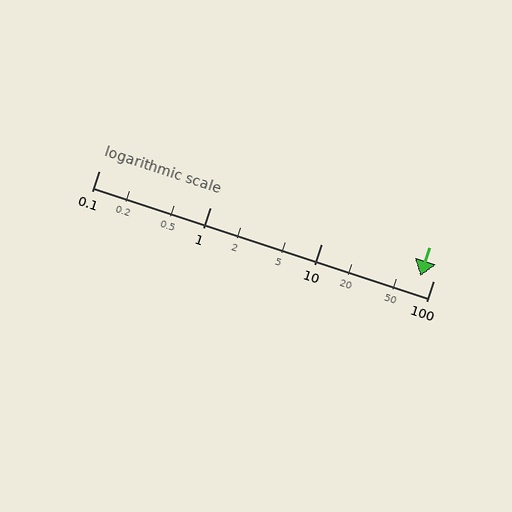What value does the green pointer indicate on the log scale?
The pointer indicates approximately 76.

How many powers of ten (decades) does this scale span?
The scale spans 3 decades, from 0.1 to 100.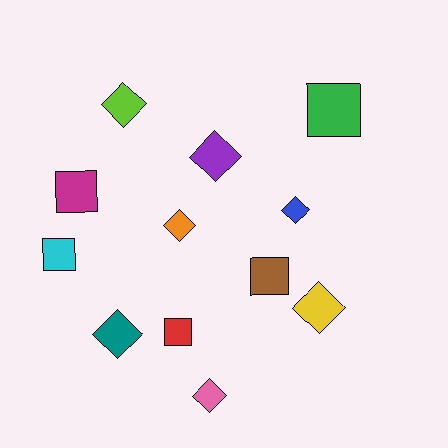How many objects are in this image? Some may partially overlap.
There are 12 objects.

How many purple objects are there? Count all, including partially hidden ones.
There is 1 purple object.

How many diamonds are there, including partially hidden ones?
There are 7 diamonds.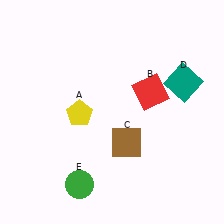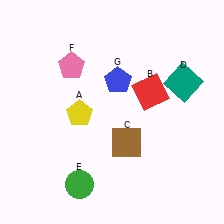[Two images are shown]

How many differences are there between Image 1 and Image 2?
There are 2 differences between the two images.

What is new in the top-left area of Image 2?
A pink pentagon (F) was added in the top-left area of Image 2.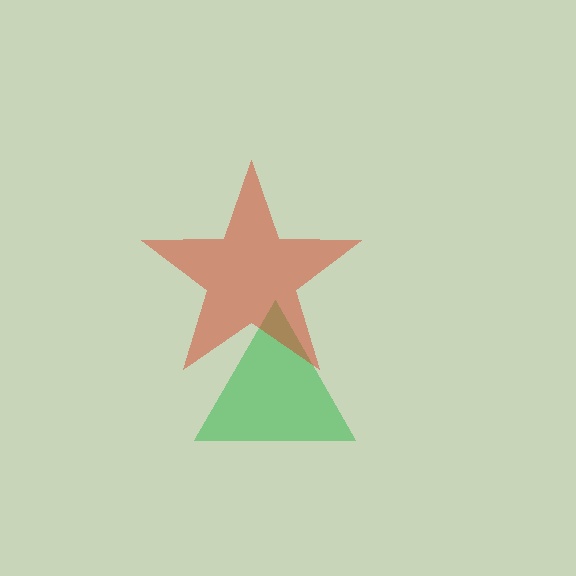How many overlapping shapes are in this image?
There are 2 overlapping shapes in the image.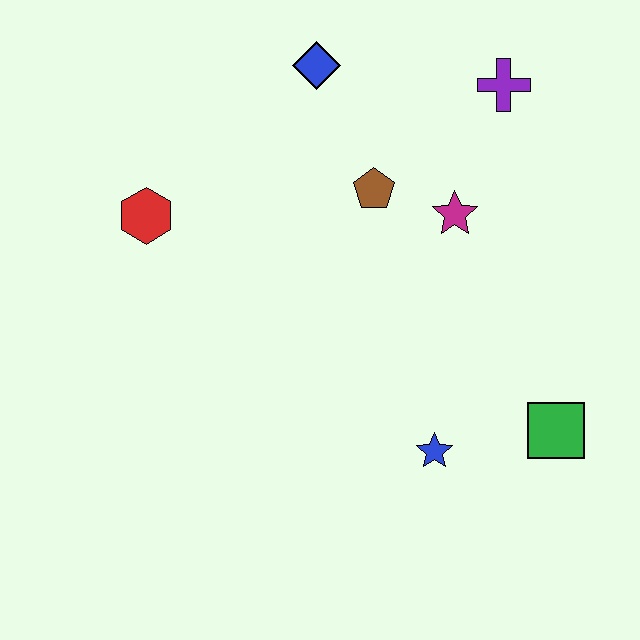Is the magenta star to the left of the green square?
Yes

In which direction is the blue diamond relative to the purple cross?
The blue diamond is to the left of the purple cross.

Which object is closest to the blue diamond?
The brown pentagon is closest to the blue diamond.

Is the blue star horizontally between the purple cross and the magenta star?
No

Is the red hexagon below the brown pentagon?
Yes